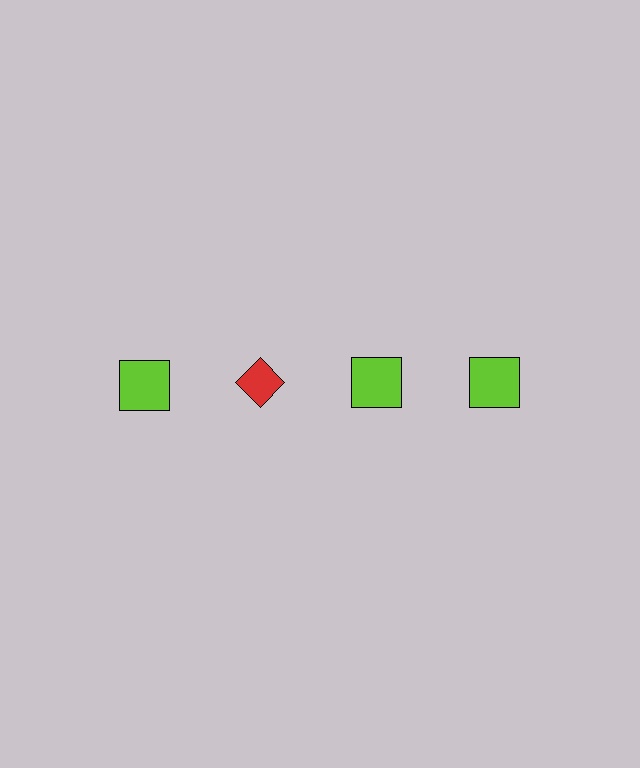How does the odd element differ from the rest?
It differs in both color (red instead of lime) and shape (diamond instead of square).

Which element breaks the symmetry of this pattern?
The red diamond in the top row, second from left column breaks the symmetry. All other shapes are lime squares.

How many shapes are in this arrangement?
There are 4 shapes arranged in a grid pattern.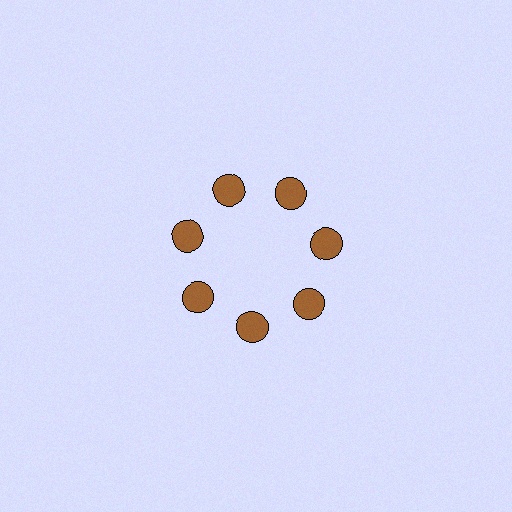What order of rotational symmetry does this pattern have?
This pattern has 7-fold rotational symmetry.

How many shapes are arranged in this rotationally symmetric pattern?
There are 7 shapes, arranged in 7 groups of 1.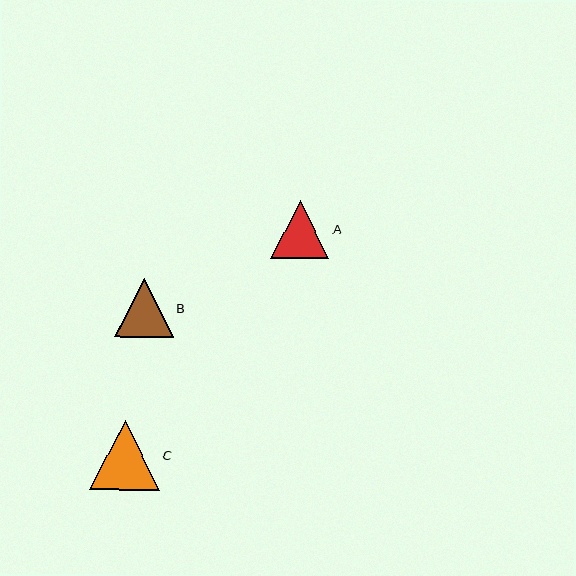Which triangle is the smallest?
Triangle A is the smallest with a size of approximately 58 pixels.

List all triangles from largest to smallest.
From largest to smallest: C, B, A.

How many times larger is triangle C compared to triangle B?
Triangle C is approximately 1.2 times the size of triangle B.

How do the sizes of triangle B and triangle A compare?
Triangle B and triangle A are approximately the same size.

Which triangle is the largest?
Triangle C is the largest with a size of approximately 69 pixels.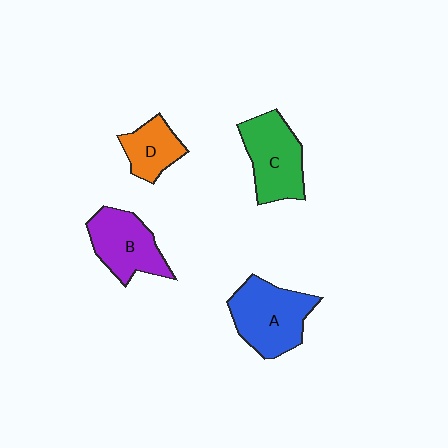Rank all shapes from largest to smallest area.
From largest to smallest: A (blue), C (green), B (purple), D (orange).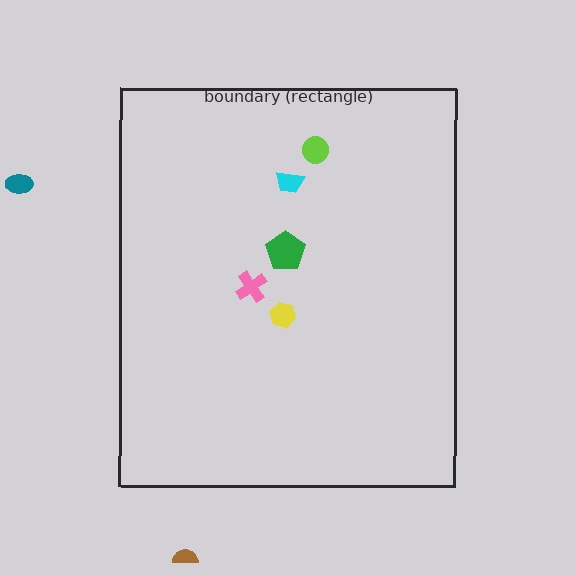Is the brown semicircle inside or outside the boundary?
Outside.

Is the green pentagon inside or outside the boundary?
Inside.